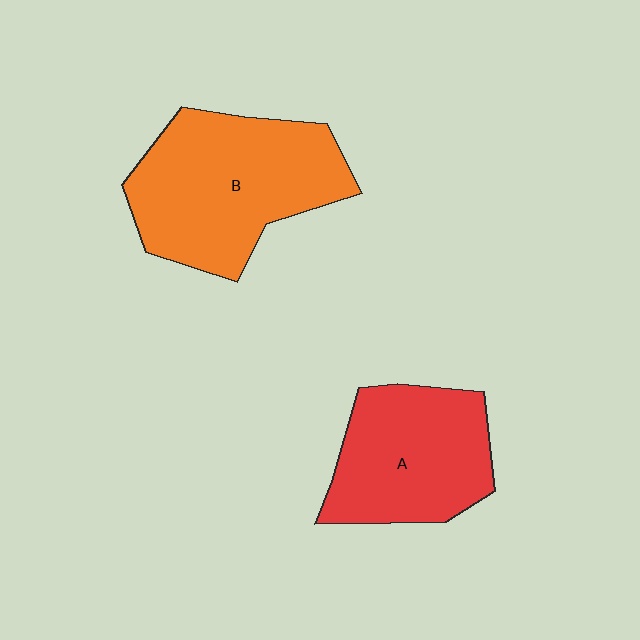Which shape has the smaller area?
Shape A (red).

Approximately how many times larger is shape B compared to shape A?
Approximately 1.3 times.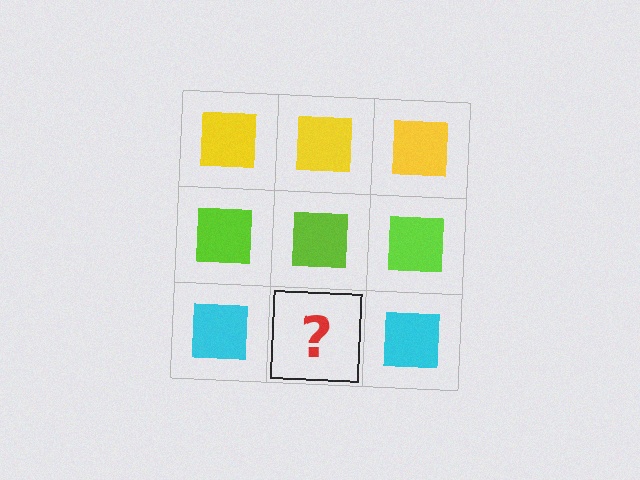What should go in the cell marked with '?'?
The missing cell should contain a cyan square.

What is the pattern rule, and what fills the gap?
The rule is that each row has a consistent color. The gap should be filled with a cyan square.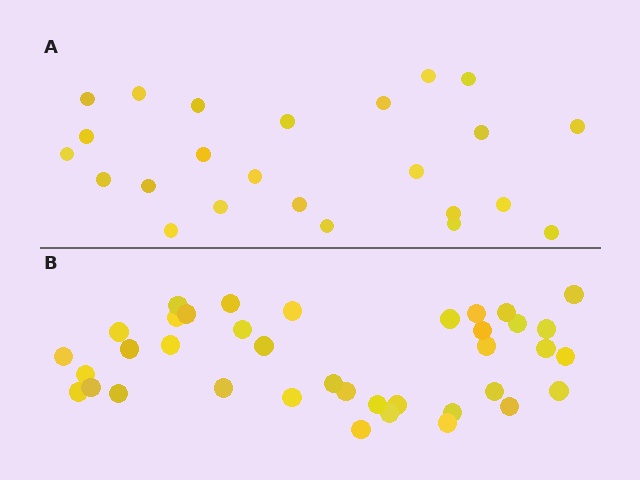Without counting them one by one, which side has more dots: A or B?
Region B (the bottom region) has more dots.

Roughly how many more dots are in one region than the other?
Region B has approximately 15 more dots than region A.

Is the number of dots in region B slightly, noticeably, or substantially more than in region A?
Region B has substantially more. The ratio is roughly 1.6 to 1.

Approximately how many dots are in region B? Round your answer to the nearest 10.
About 40 dots. (The exact count is 38, which rounds to 40.)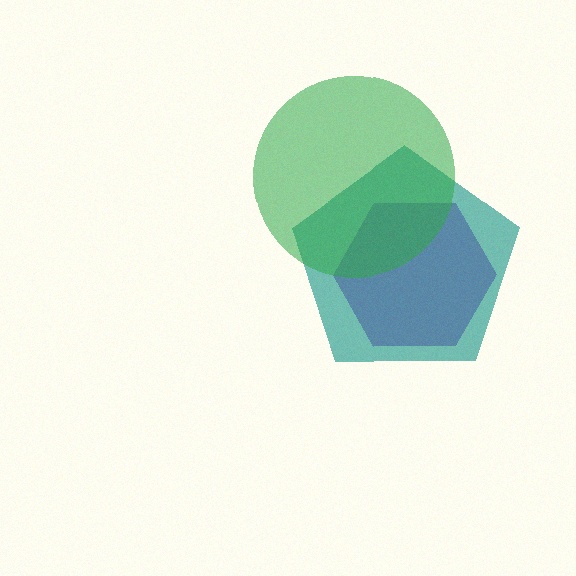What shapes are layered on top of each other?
The layered shapes are: a purple hexagon, a teal pentagon, a green circle.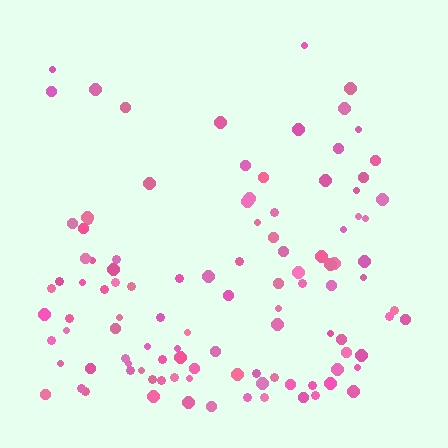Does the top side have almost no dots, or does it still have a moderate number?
Still a moderate number, just noticeably fewer than the bottom.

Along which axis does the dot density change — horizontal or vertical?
Vertical.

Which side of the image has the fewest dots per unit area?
The top.